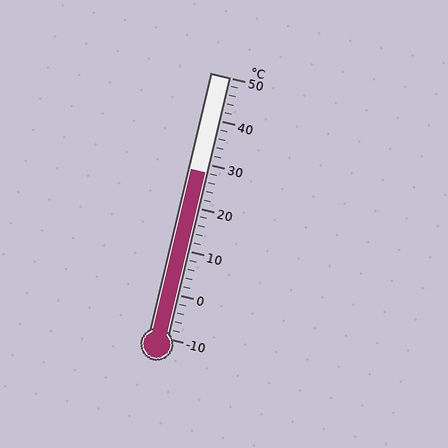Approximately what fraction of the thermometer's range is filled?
The thermometer is filled to approximately 65% of its range.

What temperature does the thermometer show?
The thermometer shows approximately 28°C.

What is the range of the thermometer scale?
The thermometer scale ranges from -10°C to 50°C.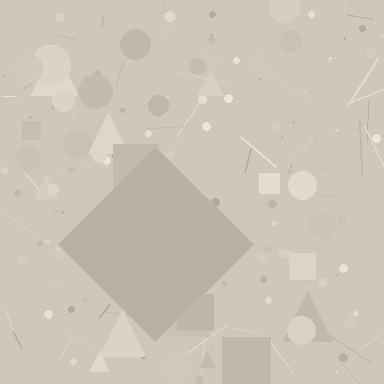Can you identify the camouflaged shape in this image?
The camouflaged shape is a diamond.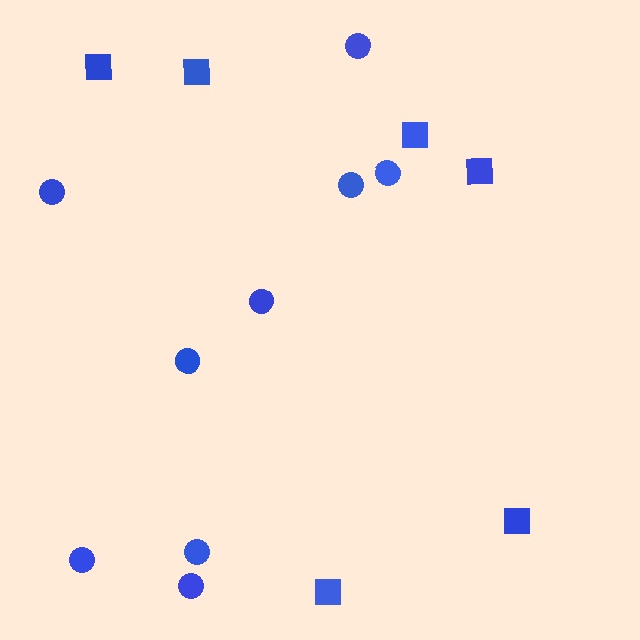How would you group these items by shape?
There are 2 groups: one group of circles (9) and one group of squares (6).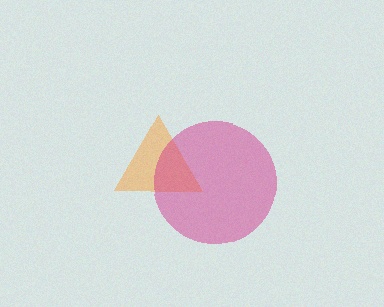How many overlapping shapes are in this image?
There are 2 overlapping shapes in the image.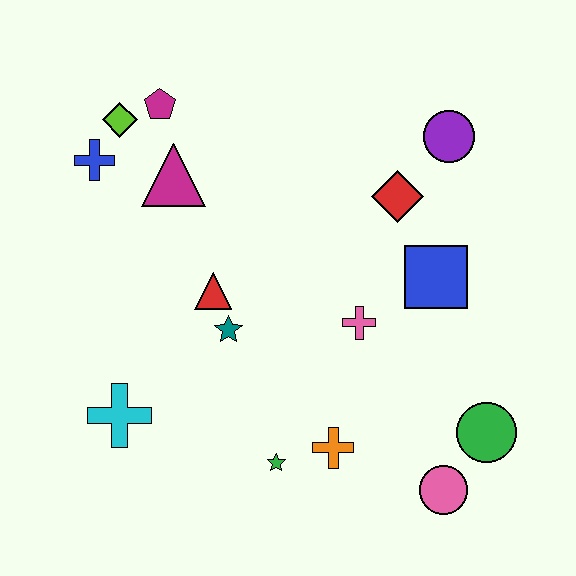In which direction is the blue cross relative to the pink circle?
The blue cross is to the left of the pink circle.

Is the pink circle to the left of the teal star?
No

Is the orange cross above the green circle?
No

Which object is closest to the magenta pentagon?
The lime diamond is closest to the magenta pentagon.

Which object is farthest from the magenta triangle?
The pink circle is farthest from the magenta triangle.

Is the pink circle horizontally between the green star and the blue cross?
No